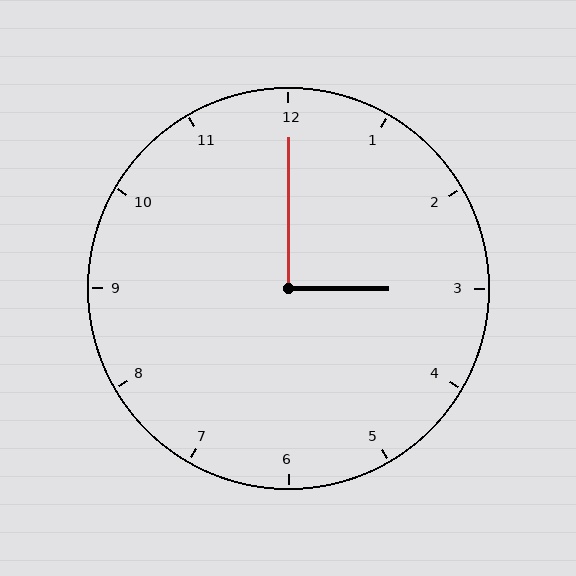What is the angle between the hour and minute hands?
Approximately 90 degrees.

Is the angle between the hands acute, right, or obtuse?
It is right.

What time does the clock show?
3:00.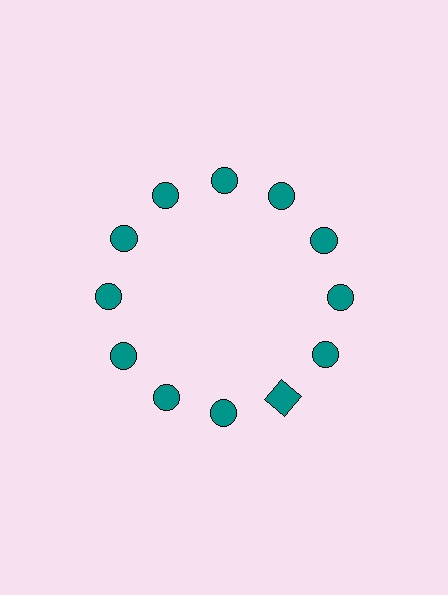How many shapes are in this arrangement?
There are 12 shapes arranged in a ring pattern.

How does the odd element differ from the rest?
It has a different shape: square instead of circle.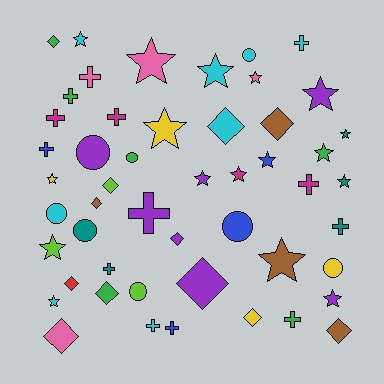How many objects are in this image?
There are 50 objects.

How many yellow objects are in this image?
There are 4 yellow objects.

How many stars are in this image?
There are 17 stars.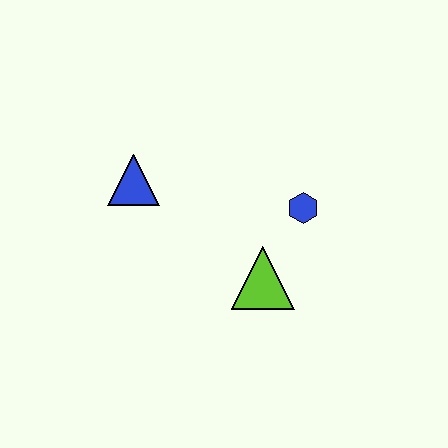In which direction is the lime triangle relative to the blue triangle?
The lime triangle is to the right of the blue triangle.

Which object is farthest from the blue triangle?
The blue hexagon is farthest from the blue triangle.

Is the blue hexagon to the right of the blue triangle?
Yes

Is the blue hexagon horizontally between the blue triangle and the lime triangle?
No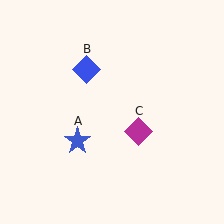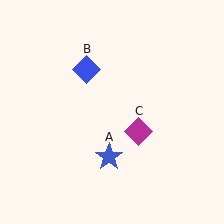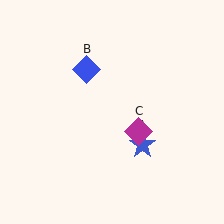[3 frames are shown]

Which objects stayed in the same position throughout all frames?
Blue diamond (object B) and magenta diamond (object C) remained stationary.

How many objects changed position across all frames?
1 object changed position: blue star (object A).